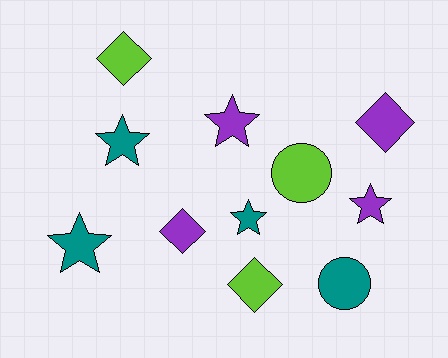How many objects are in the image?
There are 11 objects.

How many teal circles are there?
There is 1 teal circle.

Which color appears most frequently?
Purple, with 4 objects.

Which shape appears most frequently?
Star, with 5 objects.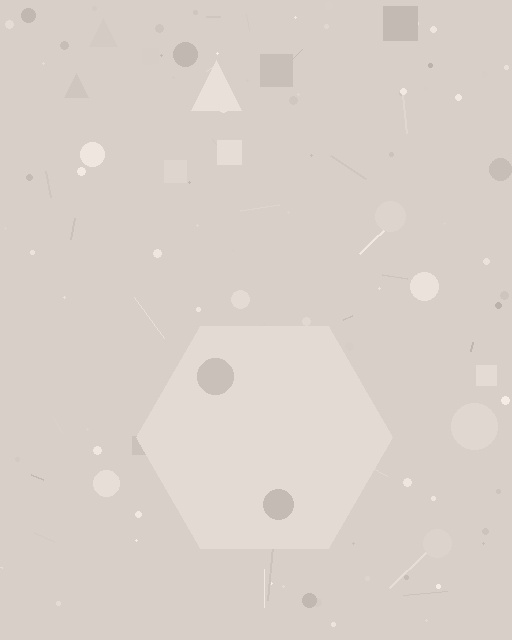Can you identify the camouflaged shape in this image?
The camouflaged shape is a hexagon.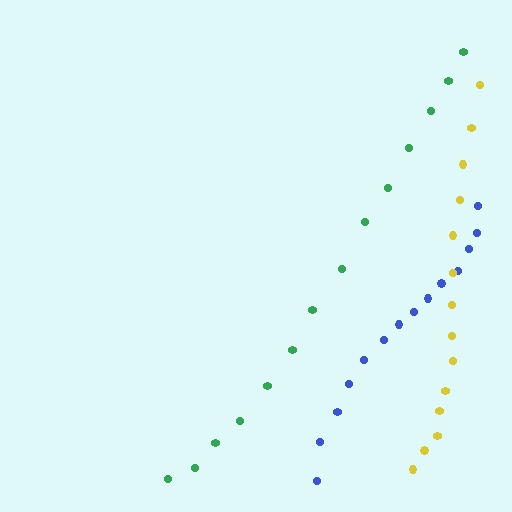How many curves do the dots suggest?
There are 3 distinct paths.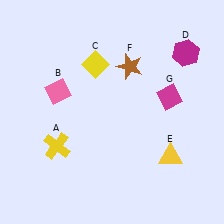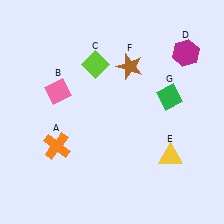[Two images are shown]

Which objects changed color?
A changed from yellow to orange. C changed from yellow to lime. G changed from magenta to green.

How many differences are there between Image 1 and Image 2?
There are 3 differences between the two images.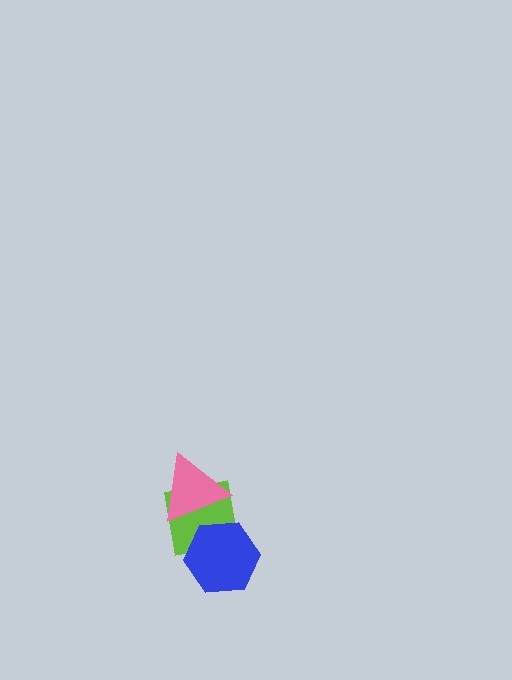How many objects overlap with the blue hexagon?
1 object overlaps with the blue hexagon.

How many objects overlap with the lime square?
2 objects overlap with the lime square.